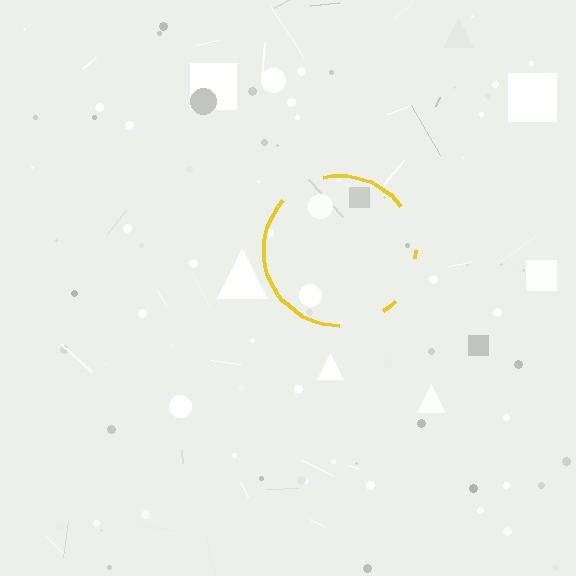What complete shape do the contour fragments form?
The contour fragments form a circle.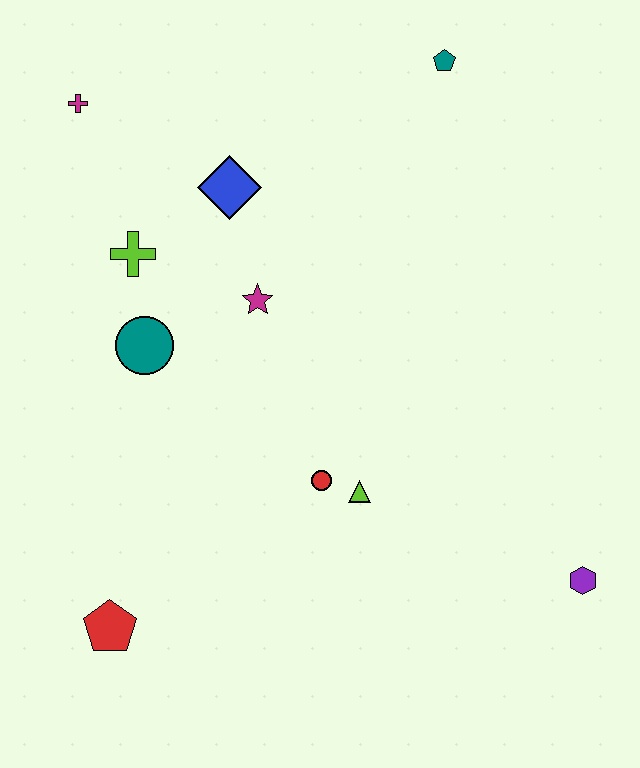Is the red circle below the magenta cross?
Yes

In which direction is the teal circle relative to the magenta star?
The teal circle is to the left of the magenta star.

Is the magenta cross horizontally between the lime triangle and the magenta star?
No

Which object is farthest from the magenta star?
The purple hexagon is farthest from the magenta star.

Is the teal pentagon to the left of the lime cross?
No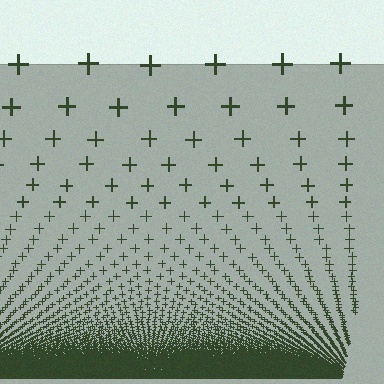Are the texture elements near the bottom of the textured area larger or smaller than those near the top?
Smaller. The gradient is inverted — elements near the bottom are smaller and denser.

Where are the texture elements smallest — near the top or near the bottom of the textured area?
Near the bottom.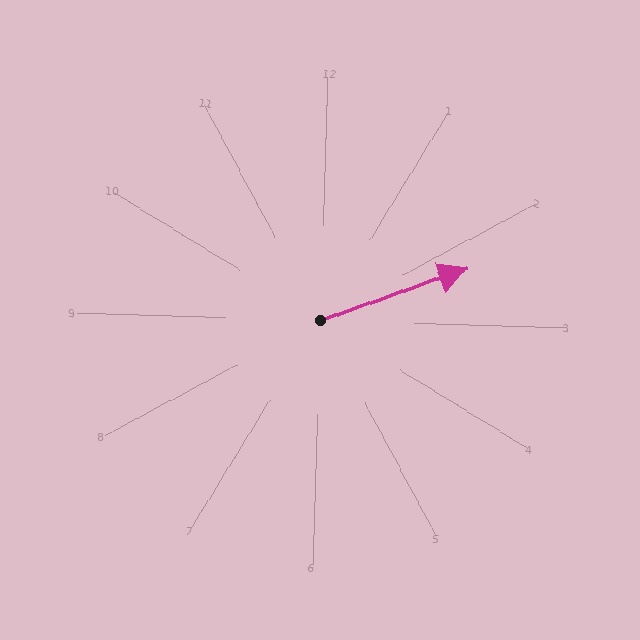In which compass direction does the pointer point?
East.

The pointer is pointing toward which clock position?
Roughly 2 o'clock.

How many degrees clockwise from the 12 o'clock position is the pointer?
Approximately 69 degrees.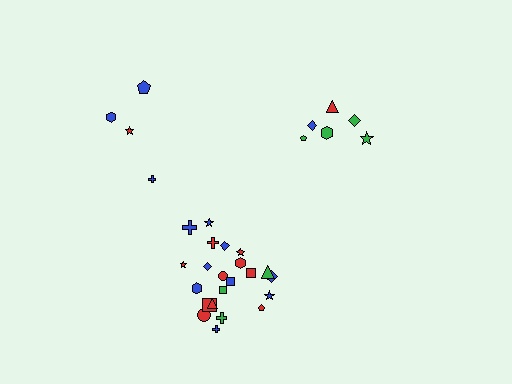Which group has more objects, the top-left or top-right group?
The top-right group.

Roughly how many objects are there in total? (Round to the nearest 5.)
Roughly 30 objects in total.